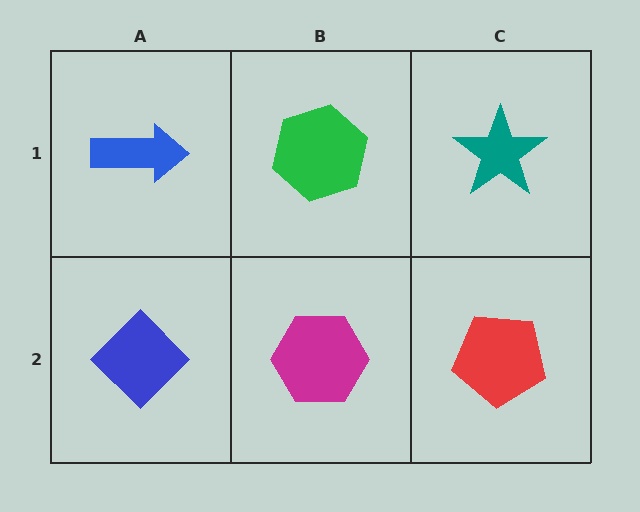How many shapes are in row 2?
3 shapes.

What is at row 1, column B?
A green hexagon.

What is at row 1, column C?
A teal star.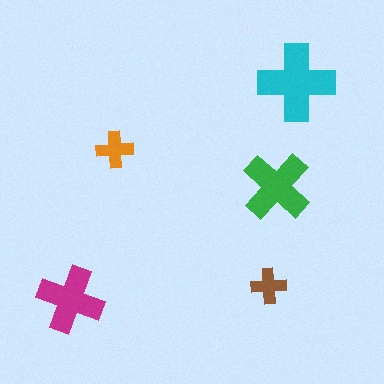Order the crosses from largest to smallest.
the cyan one, the green one, the magenta one, the orange one, the brown one.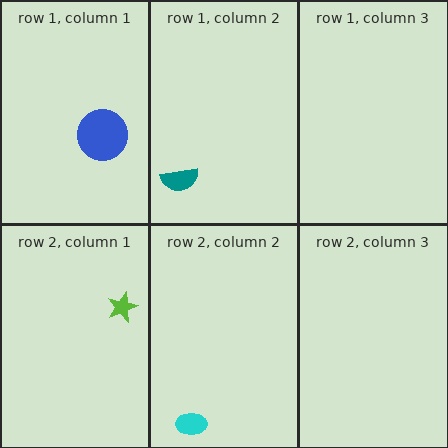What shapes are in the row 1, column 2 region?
The teal semicircle.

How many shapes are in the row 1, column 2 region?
1.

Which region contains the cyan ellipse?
The row 2, column 2 region.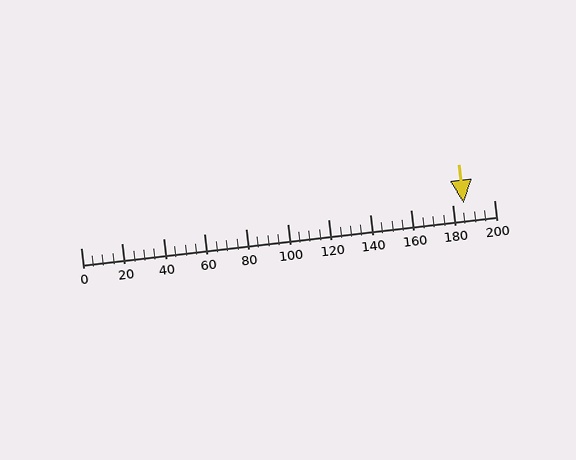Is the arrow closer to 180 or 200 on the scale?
The arrow is closer to 180.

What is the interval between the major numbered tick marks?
The major tick marks are spaced 20 units apart.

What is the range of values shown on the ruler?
The ruler shows values from 0 to 200.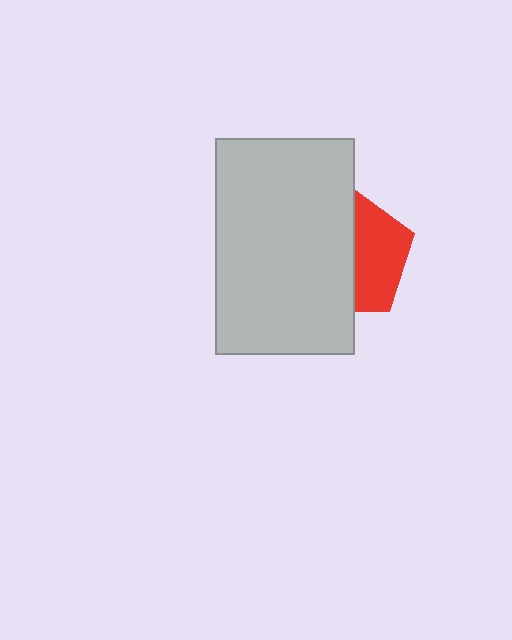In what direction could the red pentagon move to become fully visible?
The red pentagon could move right. That would shift it out from behind the light gray rectangle entirely.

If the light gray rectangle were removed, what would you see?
You would see the complete red pentagon.